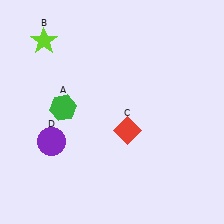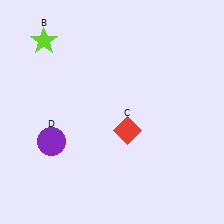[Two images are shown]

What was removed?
The green hexagon (A) was removed in Image 2.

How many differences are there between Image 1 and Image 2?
There is 1 difference between the two images.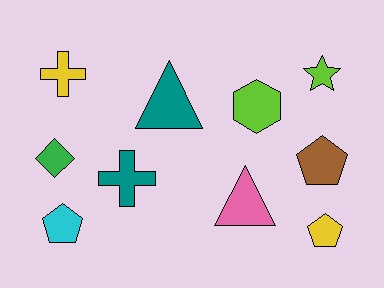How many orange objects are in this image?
There are no orange objects.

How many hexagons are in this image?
There is 1 hexagon.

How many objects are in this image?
There are 10 objects.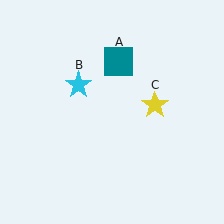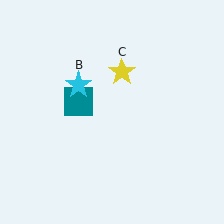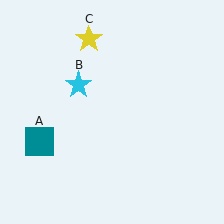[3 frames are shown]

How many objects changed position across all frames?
2 objects changed position: teal square (object A), yellow star (object C).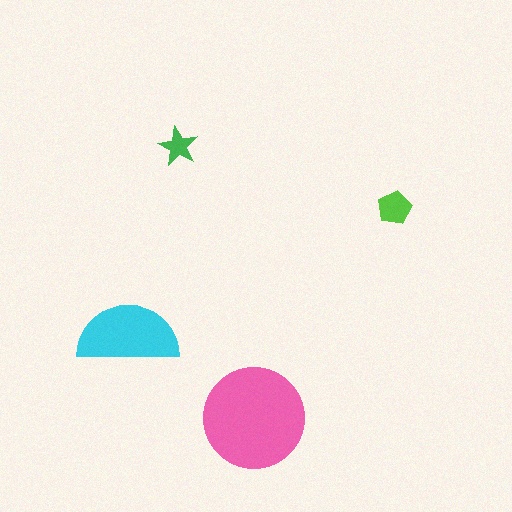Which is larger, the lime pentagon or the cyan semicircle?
The cyan semicircle.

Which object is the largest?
The pink circle.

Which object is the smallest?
The green star.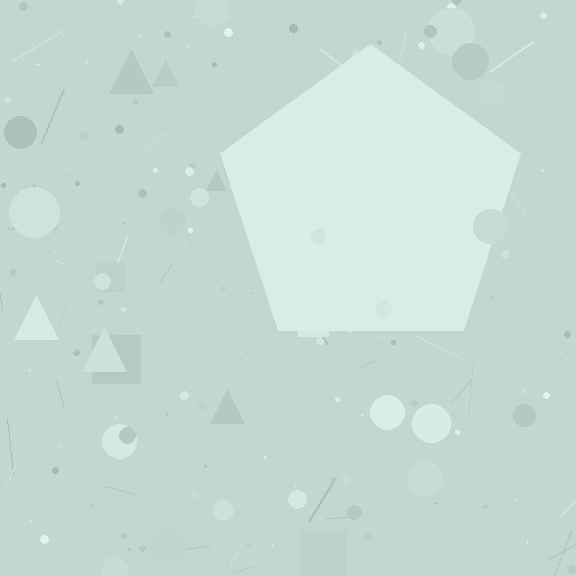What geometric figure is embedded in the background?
A pentagon is embedded in the background.